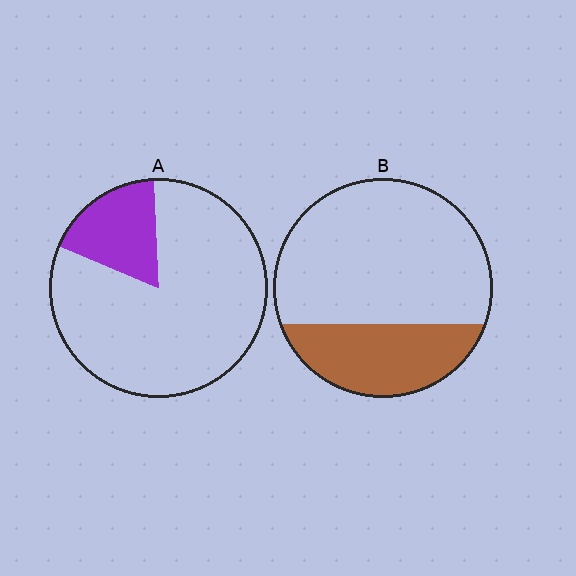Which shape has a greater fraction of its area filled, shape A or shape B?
Shape B.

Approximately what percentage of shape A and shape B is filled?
A is approximately 20% and B is approximately 30%.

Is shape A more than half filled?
No.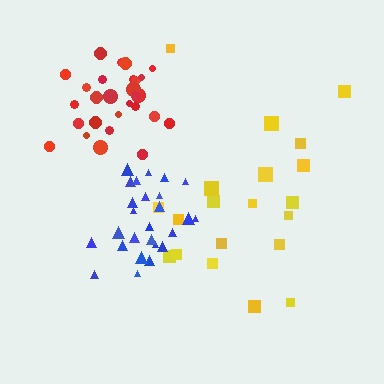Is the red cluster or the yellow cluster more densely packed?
Red.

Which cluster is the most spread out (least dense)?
Yellow.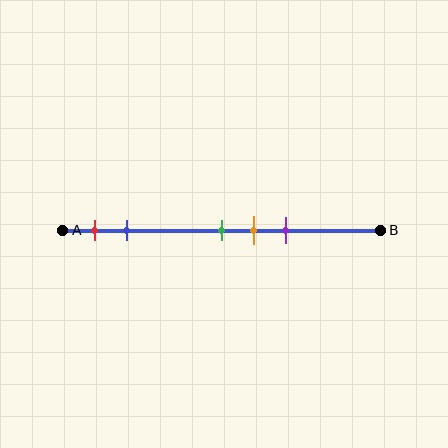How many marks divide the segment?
There are 5 marks dividing the segment.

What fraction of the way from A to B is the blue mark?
The blue mark is approximately 20% (0.2) of the way from A to B.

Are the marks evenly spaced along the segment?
No, the marks are not evenly spaced.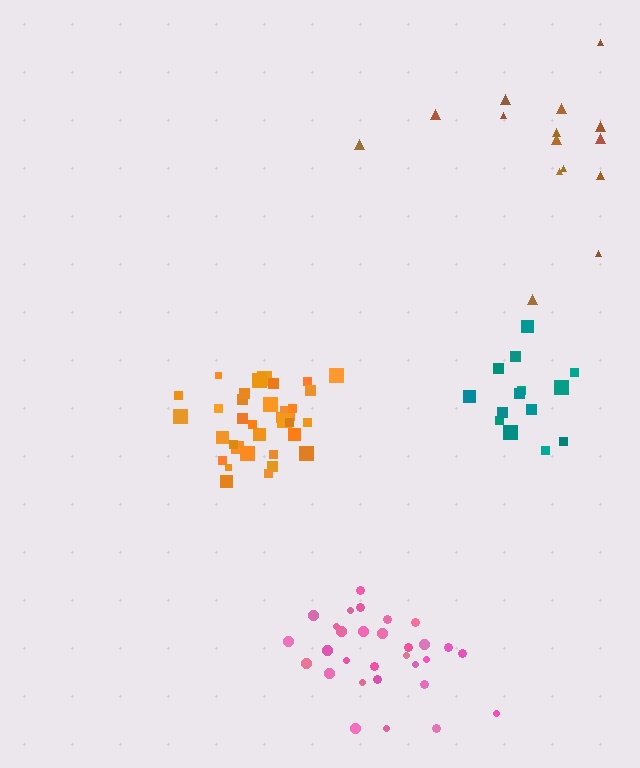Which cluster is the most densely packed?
Orange.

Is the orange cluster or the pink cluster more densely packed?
Orange.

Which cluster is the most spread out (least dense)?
Brown.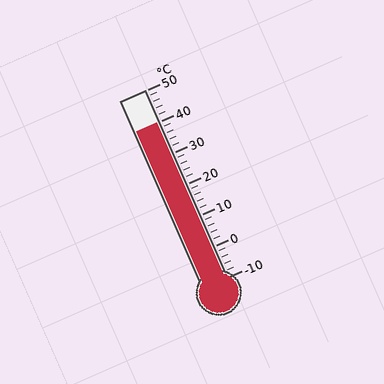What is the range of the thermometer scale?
The thermometer scale ranges from -10°C to 50°C.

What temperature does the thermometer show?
The thermometer shows approximately 40°C.